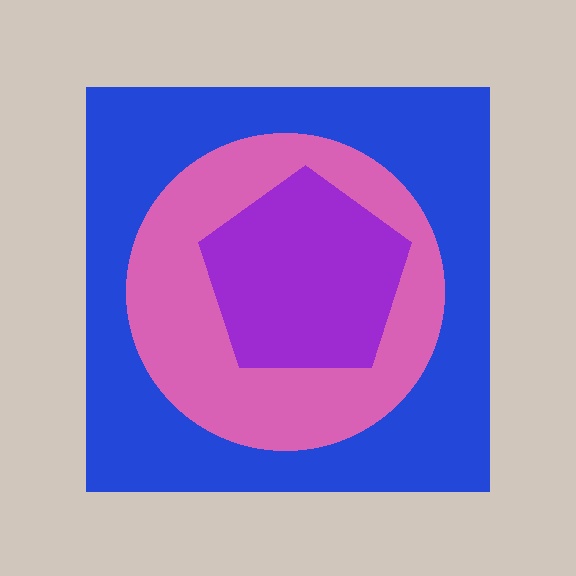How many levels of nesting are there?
3.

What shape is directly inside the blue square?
The pink circle.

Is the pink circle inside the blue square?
Yes.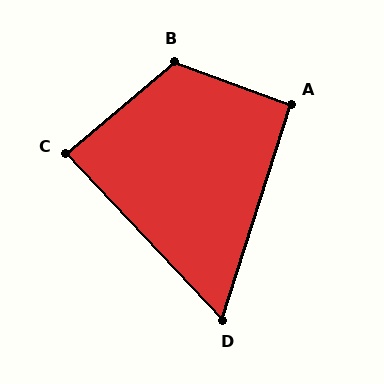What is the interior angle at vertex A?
Approximately 93 degrees (approximately right).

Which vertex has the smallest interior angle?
D, at approximately 61 degrees.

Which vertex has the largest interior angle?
B, at approximately 119 degrees.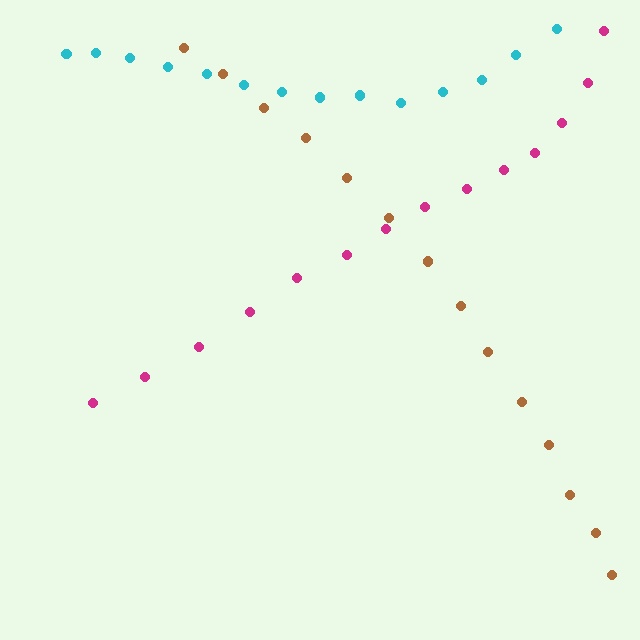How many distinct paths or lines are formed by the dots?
There are 3 distinct paths.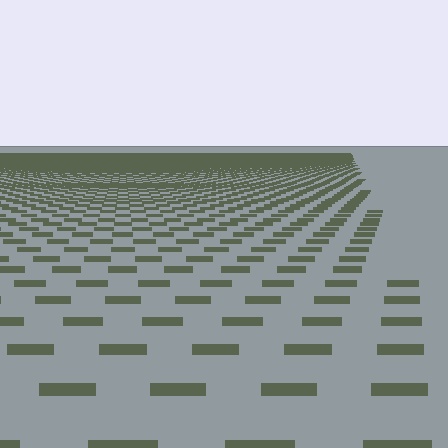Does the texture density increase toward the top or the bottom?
Density increases toward the top.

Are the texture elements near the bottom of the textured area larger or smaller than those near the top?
Larger. Near the bottom, elements are closer to the viewer and appear at a bigger on-screen size.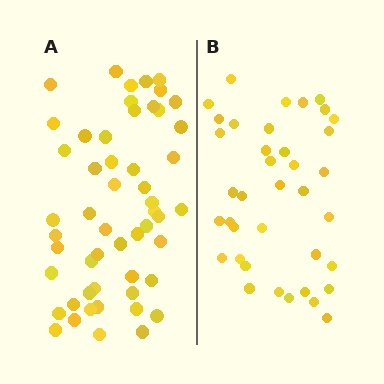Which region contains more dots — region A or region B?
Region A (the left region) has more dots.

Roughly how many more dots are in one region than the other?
Region A has approximately 15 more dots than region B.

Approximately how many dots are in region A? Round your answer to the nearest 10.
About 50 dots. (The exact count is 53, which rounds to 50.)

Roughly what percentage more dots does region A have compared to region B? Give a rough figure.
About 40% more.